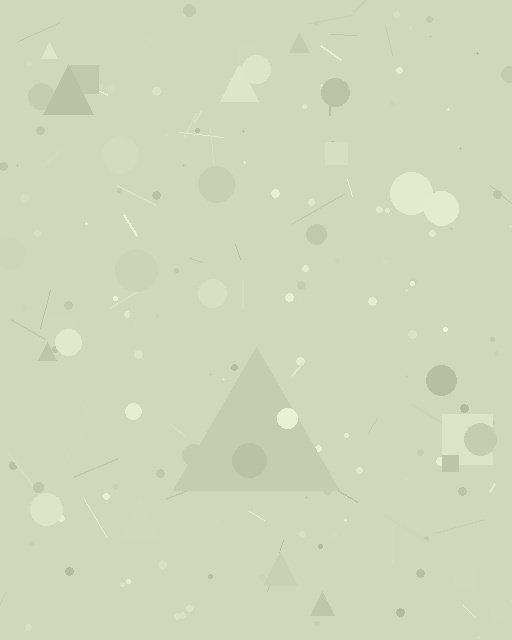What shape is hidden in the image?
A triangle is hidden in the image.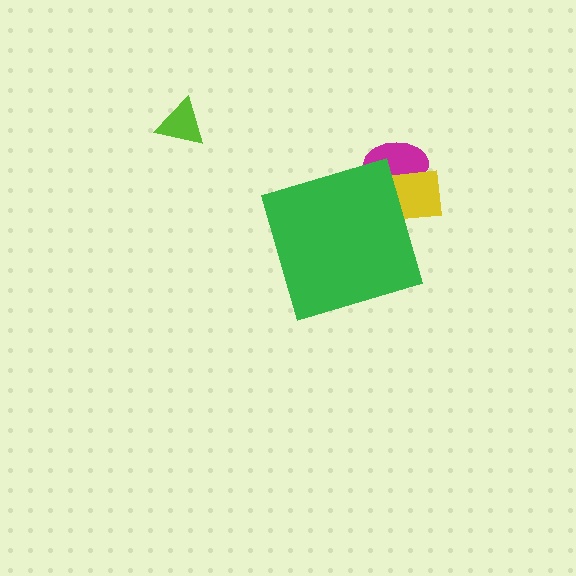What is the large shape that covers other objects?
A green diamond.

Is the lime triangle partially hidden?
No, the lime triangle is fully visible.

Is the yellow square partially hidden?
Yes, the yellow square is partially hidden behind the green diamond.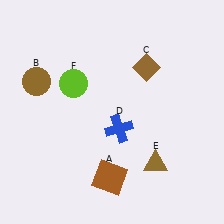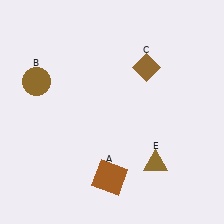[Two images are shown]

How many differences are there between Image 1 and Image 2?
There are 2 differences between the two images.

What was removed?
The lime circle (F), the blue cross (D) were removed in Image 2.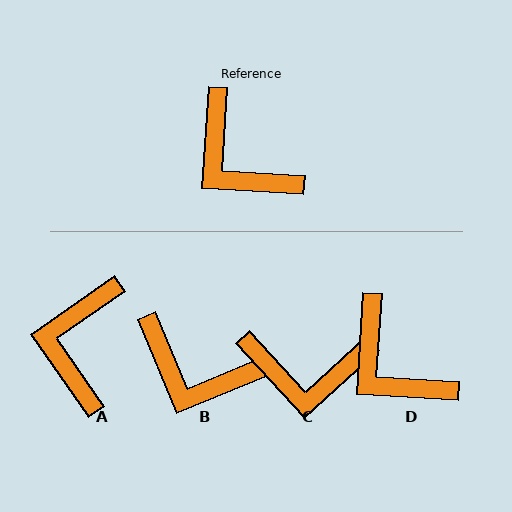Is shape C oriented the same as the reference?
No, it is off by about 46 degrees.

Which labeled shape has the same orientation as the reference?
D.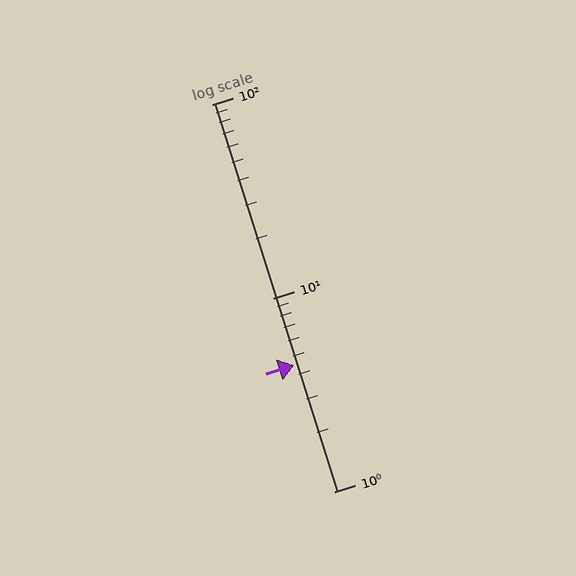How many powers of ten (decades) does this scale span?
The scale spans 2 decades, from 1 to 100.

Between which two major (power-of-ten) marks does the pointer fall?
The pointer is between 1 and 10.